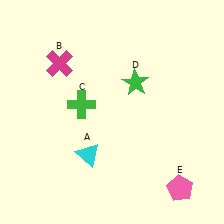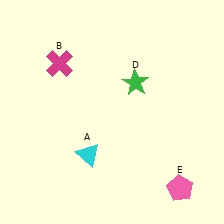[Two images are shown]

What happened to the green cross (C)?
The green cross (C) was removed in Image 2. It was in the top-left area of Image 1.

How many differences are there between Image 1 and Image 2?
There is 1 difference between the two images.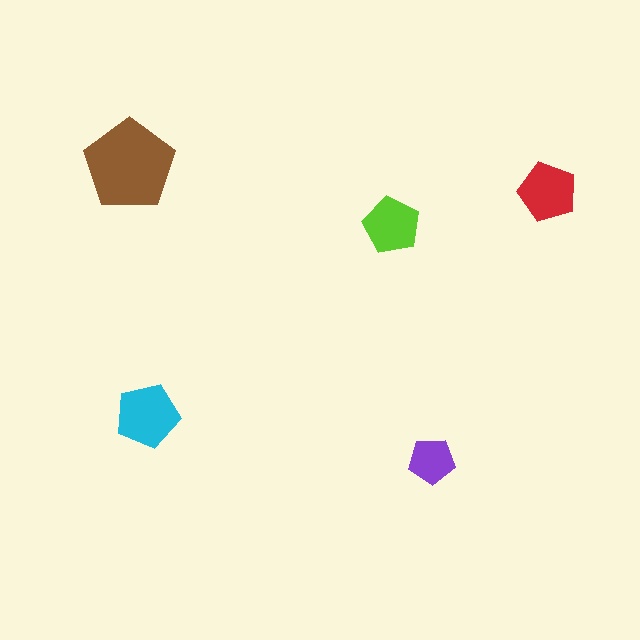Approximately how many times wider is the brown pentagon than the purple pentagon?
About 2 times wider.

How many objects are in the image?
There are 5 objects in the image.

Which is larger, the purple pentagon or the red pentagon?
The red one.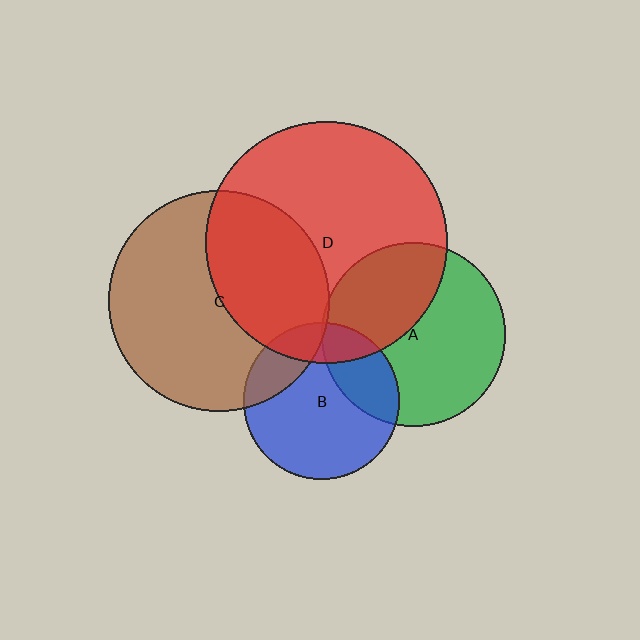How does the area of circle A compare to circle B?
Approximately 1.4 times.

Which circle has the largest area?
Circle D (red).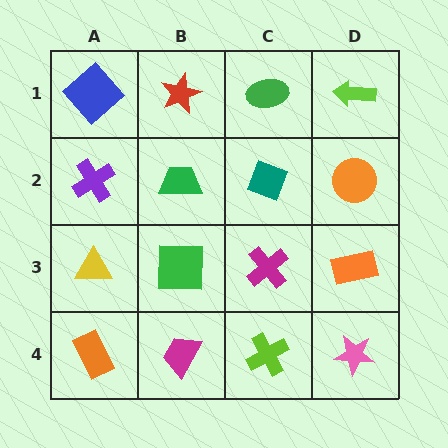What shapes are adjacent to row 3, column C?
A teal diamond (row 2, column C), a lime cross (row 4, column C), a green square (row 3, column B), an orange rectangle (row 3, column D).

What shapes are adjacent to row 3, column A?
A purple cross (row 2, column A), an orange rectangle (row 4, column A), a green square (row 3, column B).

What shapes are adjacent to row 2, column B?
A red star (row 1, column B), a green square (row 3, column B), a purple cross (row 2, column A), a teal diamond (row 2, column C).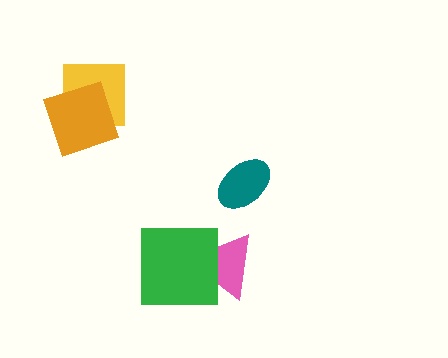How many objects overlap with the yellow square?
1 object overlaps with the yellow square.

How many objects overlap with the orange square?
1 object overlaps with the orange square.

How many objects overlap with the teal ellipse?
0 objects overlap with the teal ellipse.